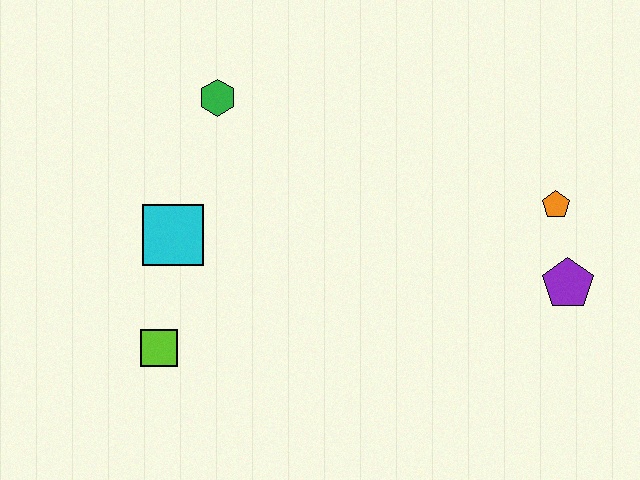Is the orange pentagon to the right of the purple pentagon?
No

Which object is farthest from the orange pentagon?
The lime square is farthest from the orange pentagon.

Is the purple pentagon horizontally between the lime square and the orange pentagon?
No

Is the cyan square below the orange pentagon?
Yes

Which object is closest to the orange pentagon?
The purple pentagon is closest to the orange pentagon.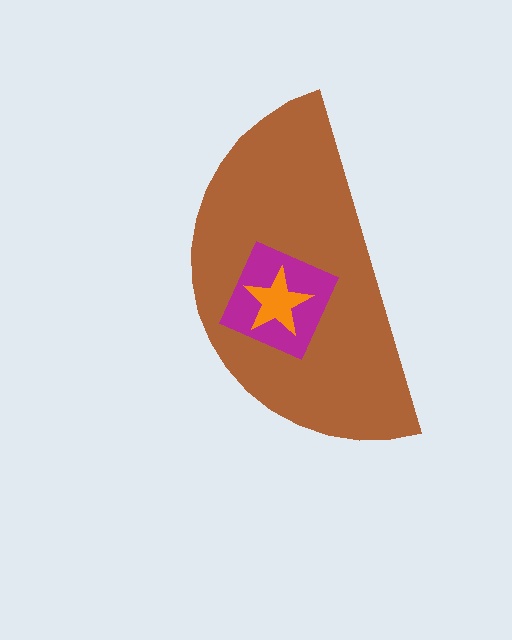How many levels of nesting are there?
3.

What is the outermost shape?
The brown semicircle.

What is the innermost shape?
The orange star.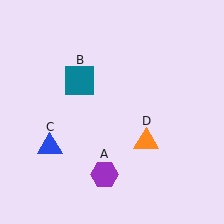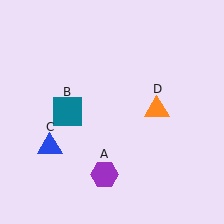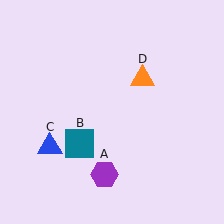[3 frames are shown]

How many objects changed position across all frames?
2 objects changed position: teal square (object B), orange triangle (object D).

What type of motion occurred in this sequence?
The teal square (object B), orange triangle (object D) rotated counterclockwise around the center of the scene.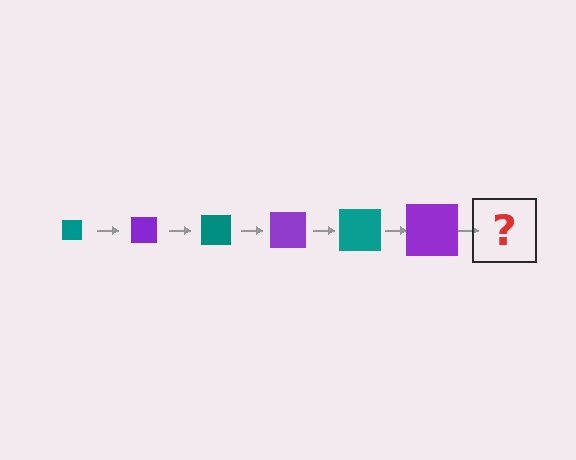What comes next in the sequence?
The next element should be a teal square, larger than the previous one.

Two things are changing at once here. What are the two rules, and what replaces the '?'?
The two rules are that the square grows larger each step and the color cycles through teal and purple. The '?' should be a teal square, larger than the previous one.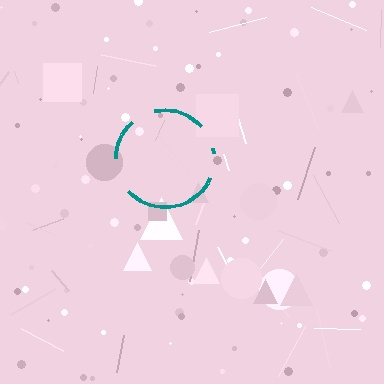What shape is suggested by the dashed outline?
The dashed outline suggests a circle.